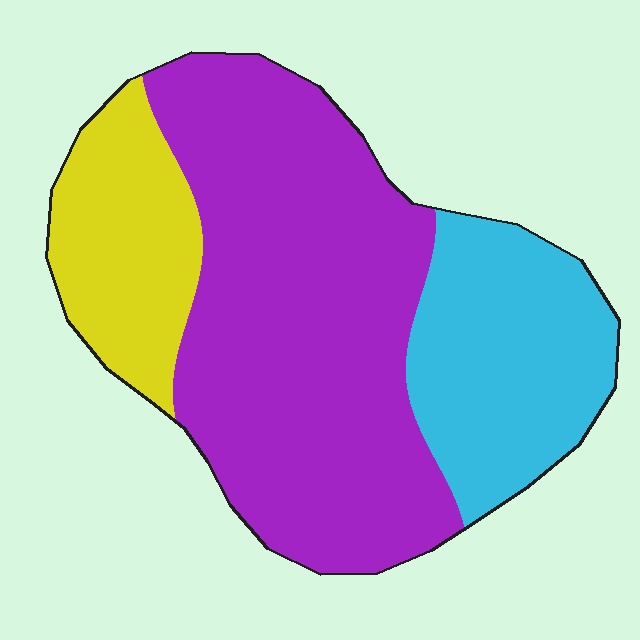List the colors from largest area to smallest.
From largest to smallest: purple, cyan, yellow.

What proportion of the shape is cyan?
Cyan covers about 25% of the shape.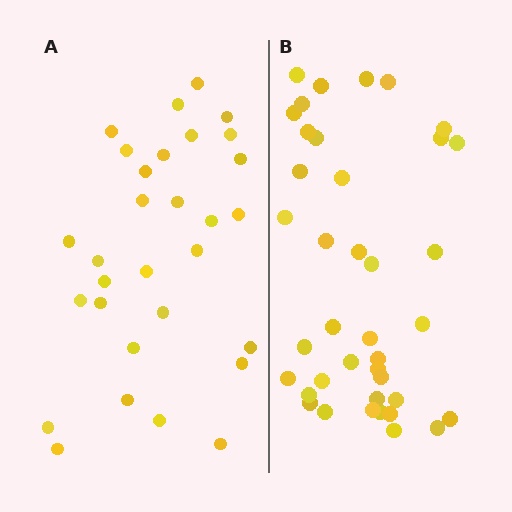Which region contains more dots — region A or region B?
Region B (the right region) has more dots.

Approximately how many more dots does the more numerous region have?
Region B has roughly 8 or so more dots than region A.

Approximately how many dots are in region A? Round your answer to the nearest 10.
About 30 dots.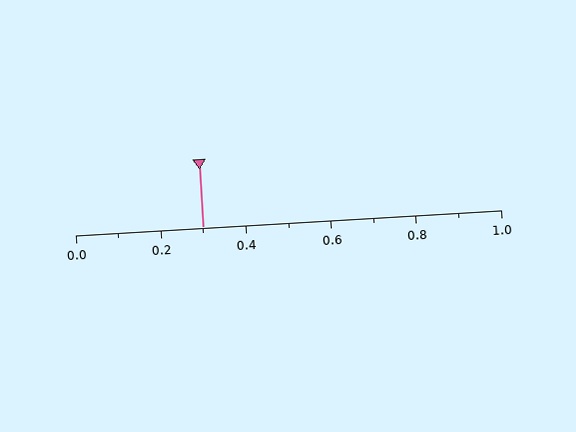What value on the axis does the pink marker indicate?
The marker indicates approximately 0.3.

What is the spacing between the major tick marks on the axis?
The major ticks are spaced 0.2 apart.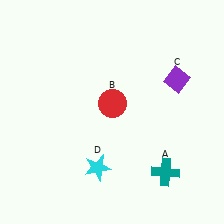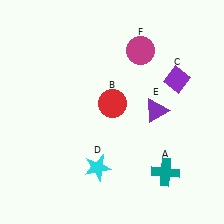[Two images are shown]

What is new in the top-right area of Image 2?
A magenta circle (F) was added in the top-right area of Image 2.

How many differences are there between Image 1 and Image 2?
There are 2 differences between the two images.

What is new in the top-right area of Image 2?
A purple triangle (E) was added in the top-right area of Image 2.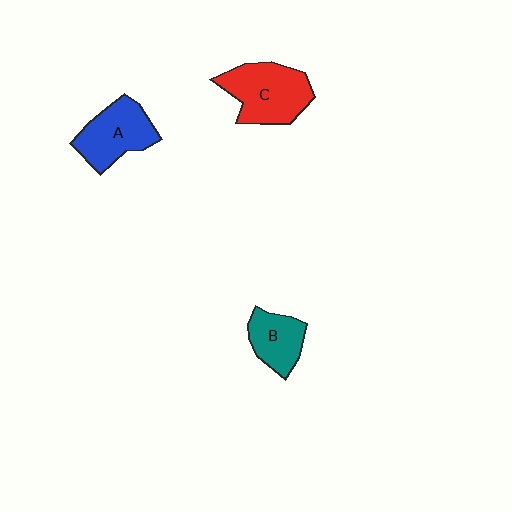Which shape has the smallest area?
Shape B (teal).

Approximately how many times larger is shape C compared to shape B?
Approximately 1.6 times.